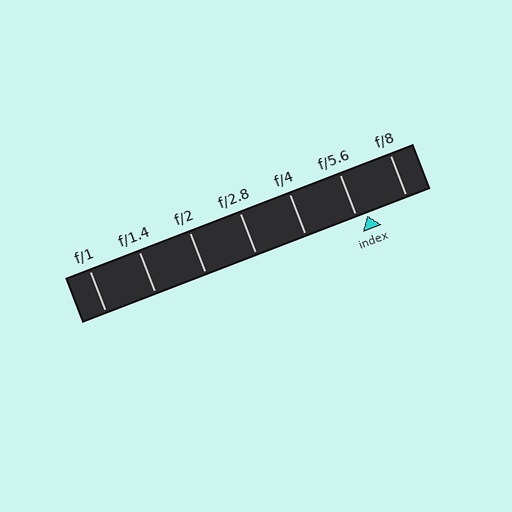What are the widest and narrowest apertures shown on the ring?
The widest aperture shown is f/1 and the narrowest is f/8.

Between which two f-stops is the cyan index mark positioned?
The index mark is between f/5.6 and f/8.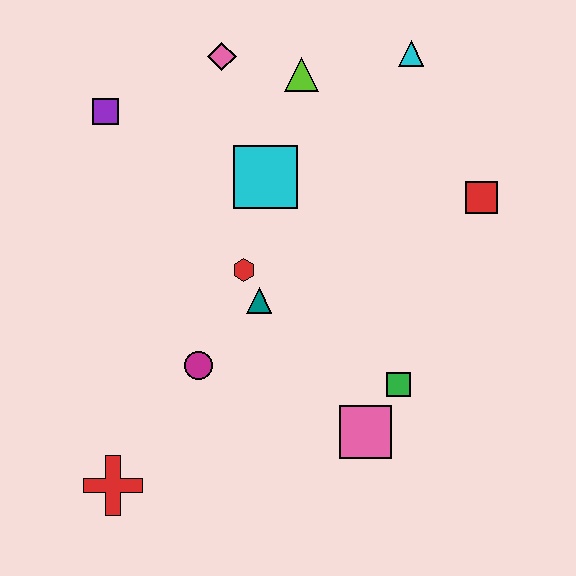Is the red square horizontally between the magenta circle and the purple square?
No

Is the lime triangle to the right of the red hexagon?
Yes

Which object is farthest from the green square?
The purple square is farthest from the green square.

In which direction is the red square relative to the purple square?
The red square is to the right of the purple square.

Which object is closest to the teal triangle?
The red hexagon is closest to the teal triangle.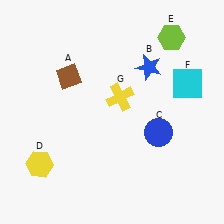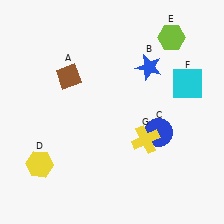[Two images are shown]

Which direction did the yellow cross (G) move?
The yellow cross (G) moved down.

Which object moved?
The yellow cross (G) moved down.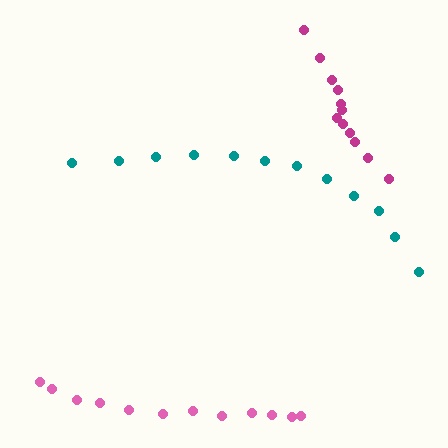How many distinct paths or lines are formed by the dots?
There are 3 distinct paths.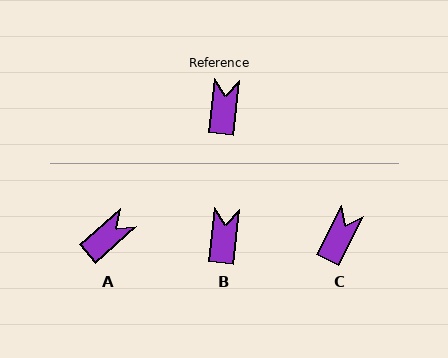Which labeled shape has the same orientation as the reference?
B.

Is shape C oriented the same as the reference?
No, it is off by about 21 degrees.